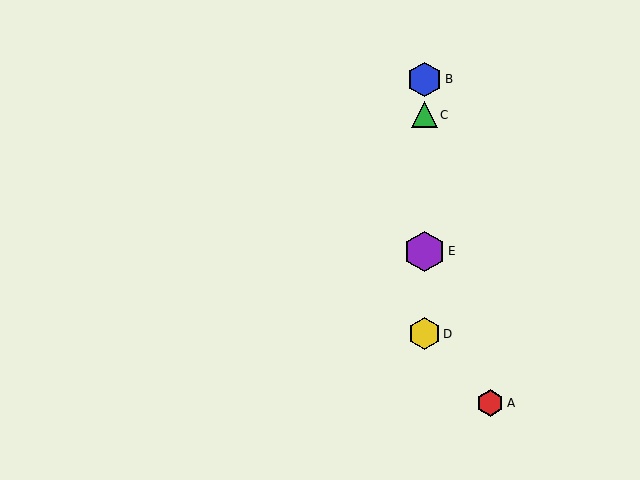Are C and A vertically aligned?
No, C is at x≈424 and A is at x≈490.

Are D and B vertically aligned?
Yes, both are at x≈424.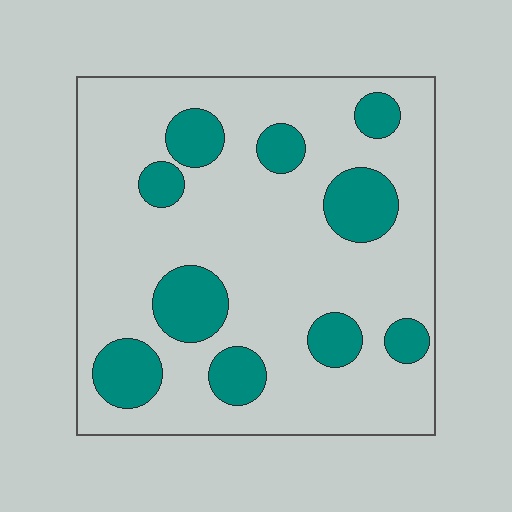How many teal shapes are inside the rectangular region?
10.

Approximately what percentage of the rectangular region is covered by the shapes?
Approximately 20%.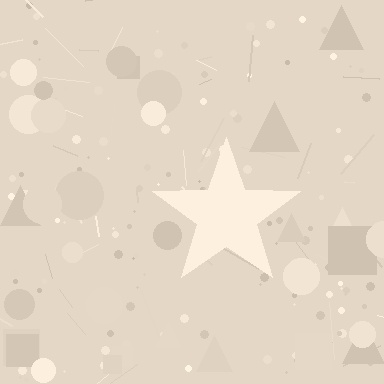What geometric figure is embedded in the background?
A star is embedded in the background.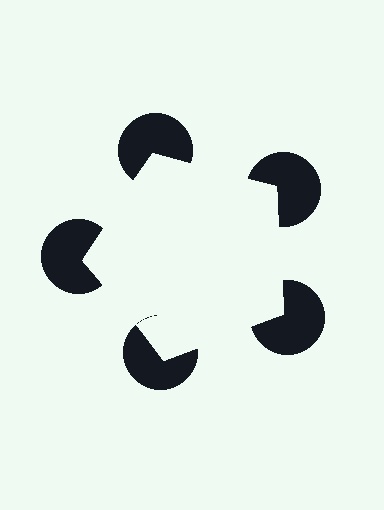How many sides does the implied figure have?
5 sides.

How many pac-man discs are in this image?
There are 5 — one at each vertex of the illusory pentagon.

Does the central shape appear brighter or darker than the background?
It typically appears slightly brighter than the background, even though no actual brightness change is drawn.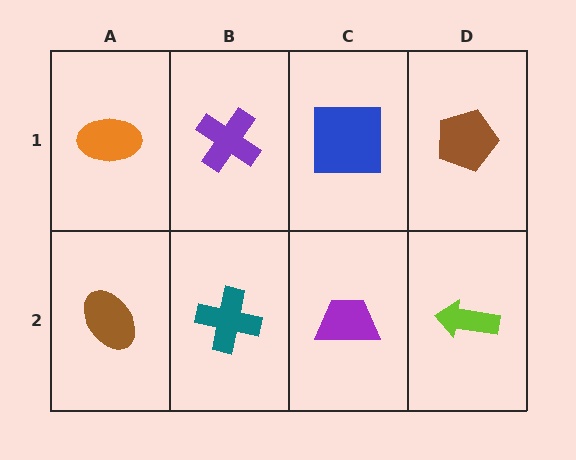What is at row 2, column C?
A purple trapezoid.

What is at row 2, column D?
A lime arrow.